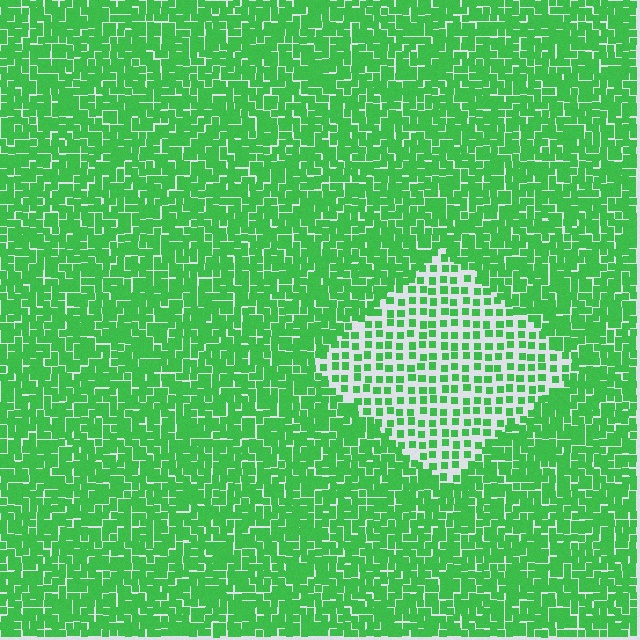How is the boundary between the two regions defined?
The boundary is defined by a change in element density (approximately 2.2x ratio). All elements are the same color, size, and shape.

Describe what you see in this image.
The image contains small green elements arranged at two different densities. A diamond-shaped region is visible where the elements are less densely packed than the surrounding area.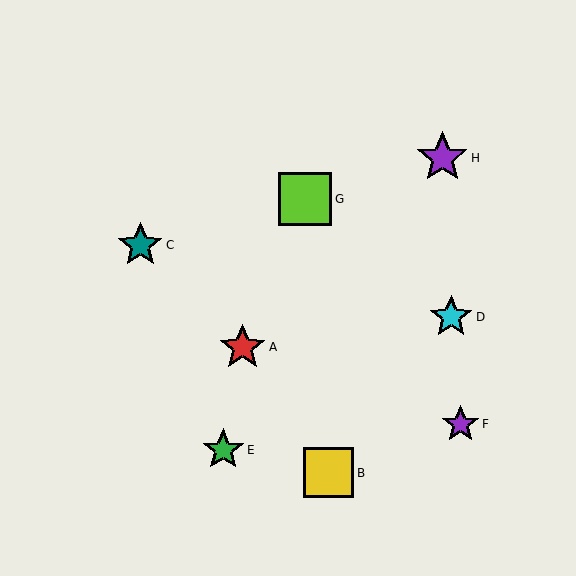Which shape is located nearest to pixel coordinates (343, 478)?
The yellow square (labeled B) at (329, 473) is nearest to that location.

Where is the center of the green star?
The center of the green star is at (223, 450).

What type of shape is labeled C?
Shape C is a teal star.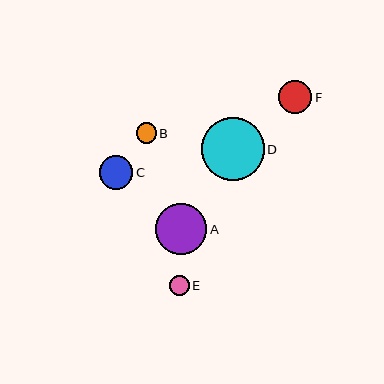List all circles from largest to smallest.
From largest to smallest: D, A, C, F, B, E.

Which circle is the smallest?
Circle E is the smallest with a size of approximately 20 pixels.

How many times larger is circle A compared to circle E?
Circle A is approximately 2.6 times the size of circle E.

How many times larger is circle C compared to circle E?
Circle C is approximately 1.7 times the size of circle E.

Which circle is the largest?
Circle D is the largest with a size of approximately 62 pixels.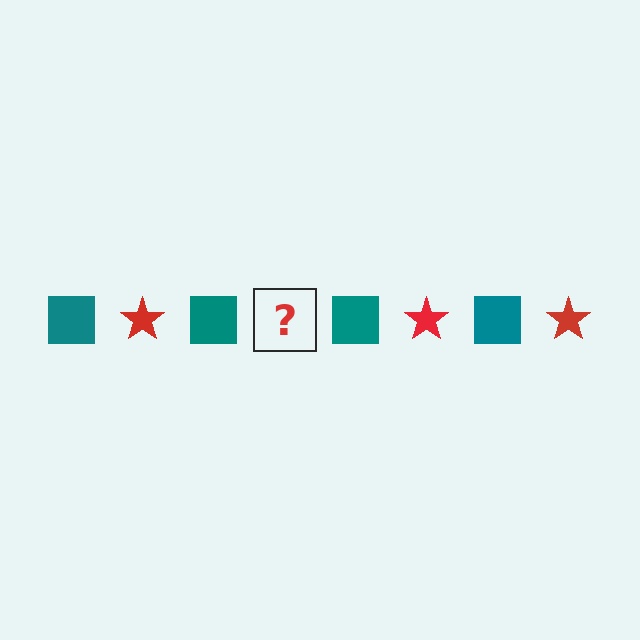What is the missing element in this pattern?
The missing element is a red star.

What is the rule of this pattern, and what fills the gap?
The rule is that the pattern alternates between teal square and red star. The gap should be filled with a red star.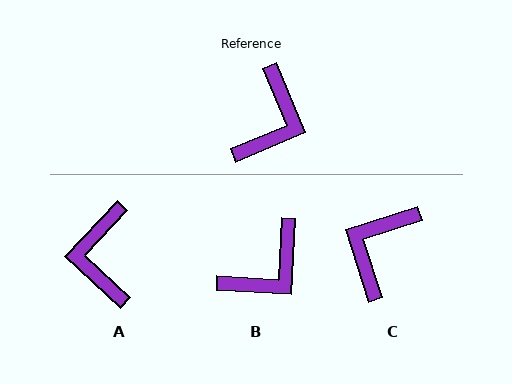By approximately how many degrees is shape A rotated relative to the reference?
Approximately 156 degrees clockwise.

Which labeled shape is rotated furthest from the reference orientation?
C, about 175 degrees away.